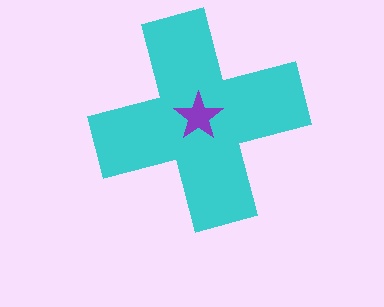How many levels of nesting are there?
2.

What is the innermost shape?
The purple star.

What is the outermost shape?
The cyan cross.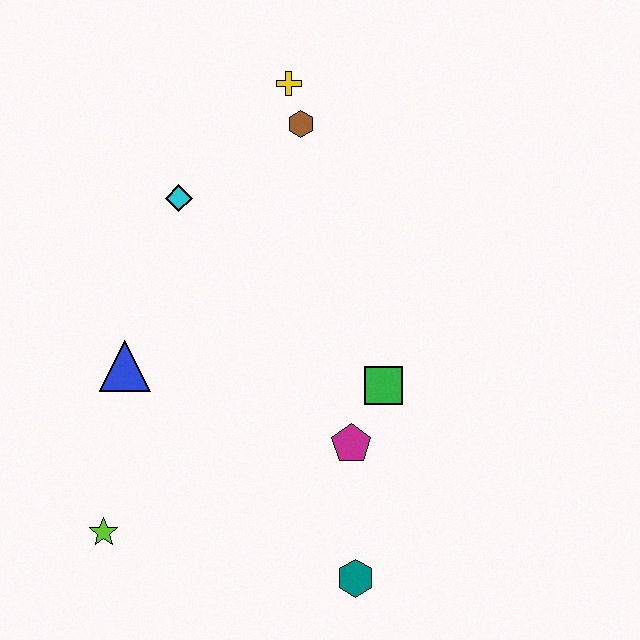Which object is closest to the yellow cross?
The brown hexagon is closest to the yellow cross.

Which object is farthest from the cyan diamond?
The teal hexagon is farthest from the cyan diamond.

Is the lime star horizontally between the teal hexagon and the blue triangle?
No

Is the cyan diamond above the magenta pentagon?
Yes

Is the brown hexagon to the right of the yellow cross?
Yes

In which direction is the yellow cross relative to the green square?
The yellow cross is above the green square.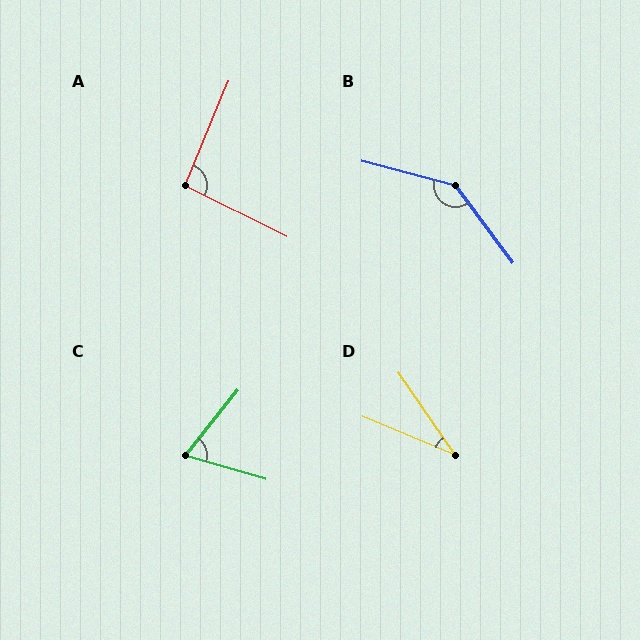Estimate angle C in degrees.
Approximately 68 degrees.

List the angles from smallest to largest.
D (33°), C (68°), A (94°), B (141°).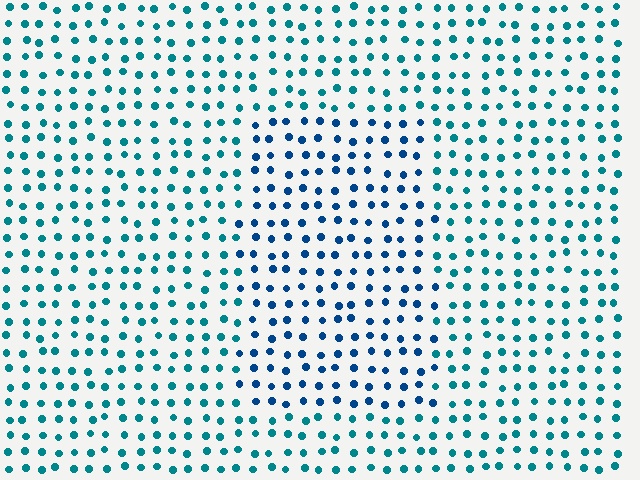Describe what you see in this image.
The image is filled with small teal elements in a uniform arrangement. A rectangle-shaped region is visible where the elements are tinted to a slightly different hue, forming a subtle color boundary.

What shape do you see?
I see a rectangle.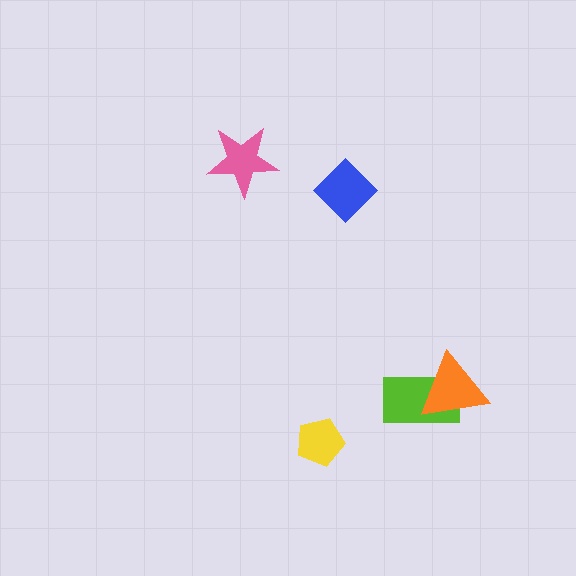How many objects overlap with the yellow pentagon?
0 objects overlap with the yellow pentagon.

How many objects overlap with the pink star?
0 objects overlap with the pink star.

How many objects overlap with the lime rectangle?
1 object overlaps with the lime rectangle.